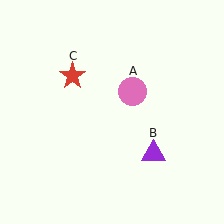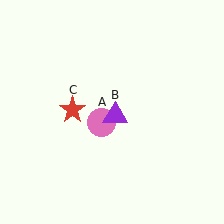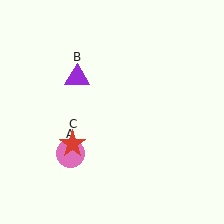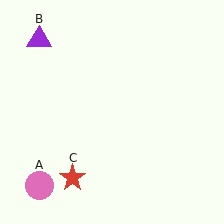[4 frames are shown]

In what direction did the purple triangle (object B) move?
The purple triangle (object B) moved up and to the left.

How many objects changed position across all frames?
3 objects changed position: pink circle (object A), purple triangle (object B), red star (object C).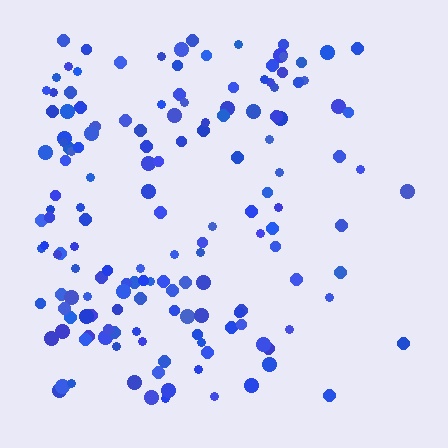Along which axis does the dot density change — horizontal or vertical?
Horizontal.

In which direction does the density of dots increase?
From right to left, with the left side densest.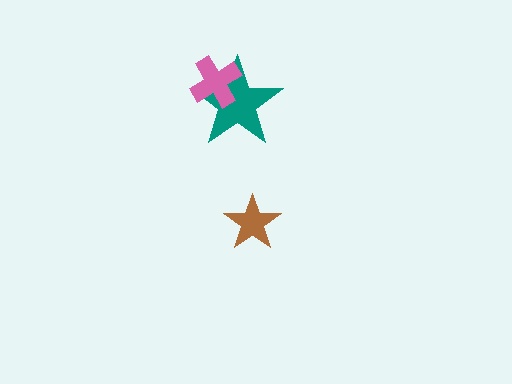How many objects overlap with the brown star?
0 objects overlap with the brown star.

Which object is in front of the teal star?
The pink cross is in front of the teal star.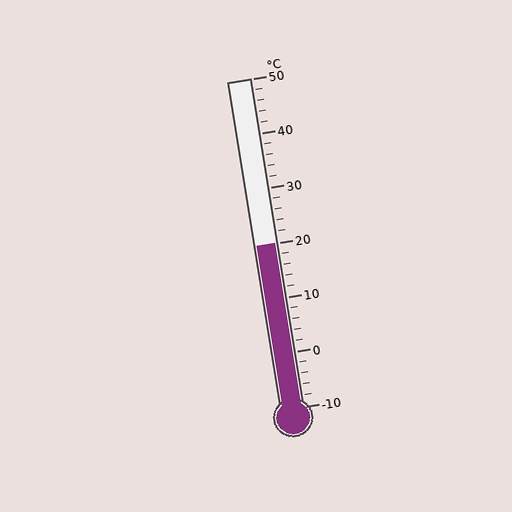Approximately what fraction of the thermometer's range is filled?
The thermometer is filled to approximately 50% of its range.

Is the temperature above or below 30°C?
The temperature is below 30°C.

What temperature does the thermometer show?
The thermometer shows approximately 20°C.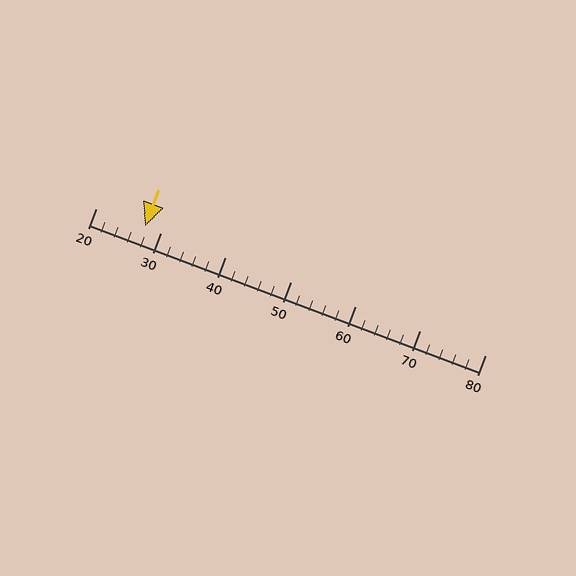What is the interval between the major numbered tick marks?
The major tick marks are spaced 10 units apart.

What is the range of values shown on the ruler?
The ruler shows values from 20 to 80.